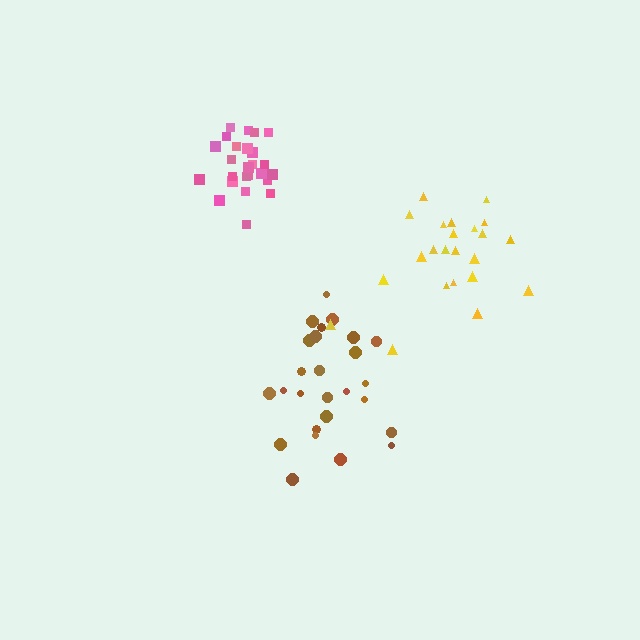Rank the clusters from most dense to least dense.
pink, yellow, brown.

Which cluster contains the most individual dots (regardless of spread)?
Brown (26).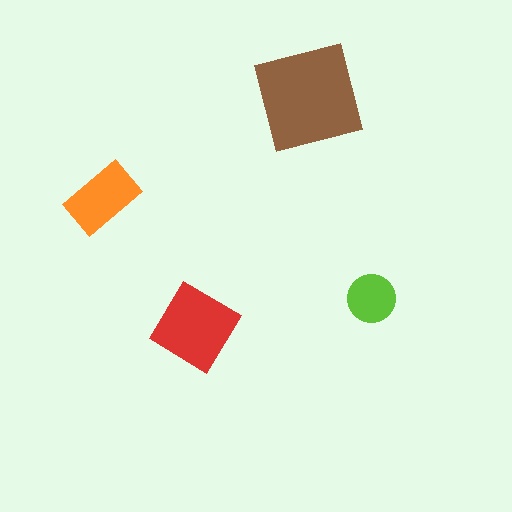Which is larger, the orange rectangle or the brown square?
The brown square.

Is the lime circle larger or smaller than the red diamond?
Smaller.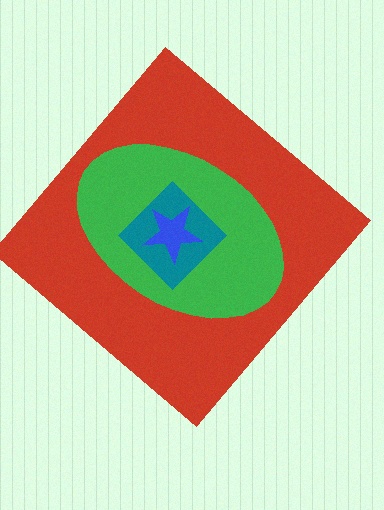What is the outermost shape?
The red diamond.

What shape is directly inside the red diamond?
The green ellipse.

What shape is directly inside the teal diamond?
The blue star.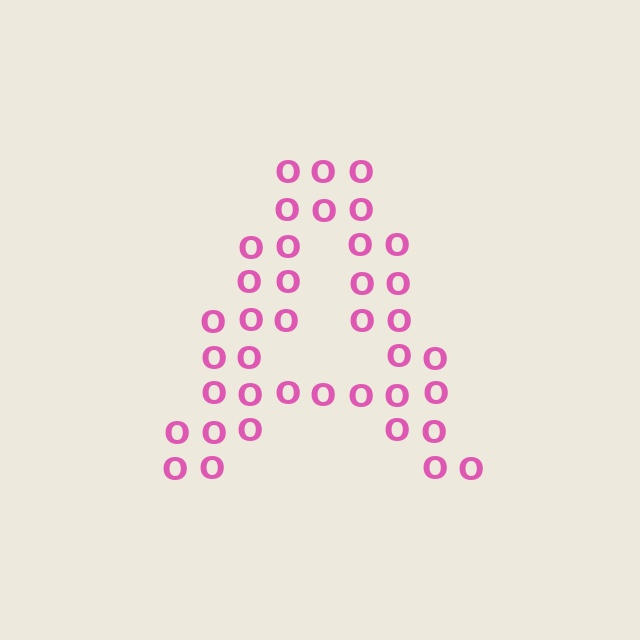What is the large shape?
The large shape is the letter A.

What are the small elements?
The small elements are letter O's.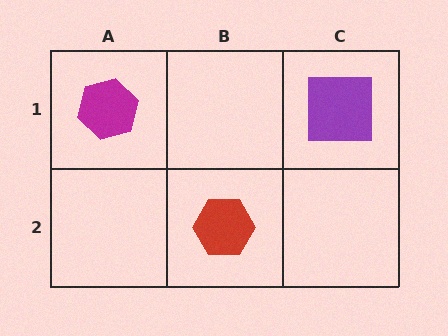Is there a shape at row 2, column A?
No, that cell is empty.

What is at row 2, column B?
A red hexagon.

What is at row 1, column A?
A magenta hexagon.